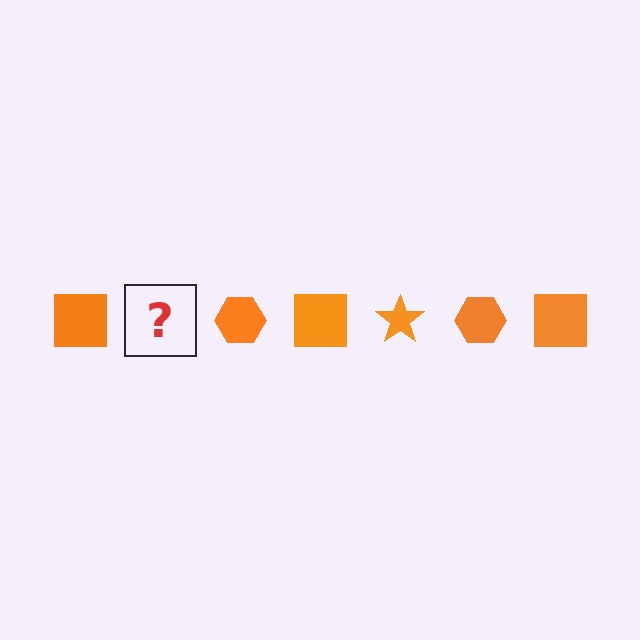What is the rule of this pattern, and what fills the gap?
The rule is that the pattern cycles through square, star, hexagon shapes in orange. The gap should be filled with an orange star.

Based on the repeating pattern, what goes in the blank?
The blank should be an orange star.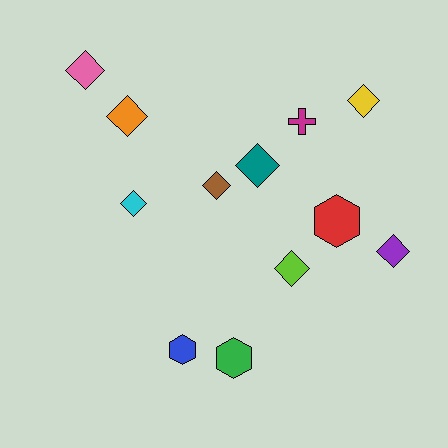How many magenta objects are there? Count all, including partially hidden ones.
There is 1 magenta object.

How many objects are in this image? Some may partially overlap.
There are 12 objects.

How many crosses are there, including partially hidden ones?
There is 1 cross.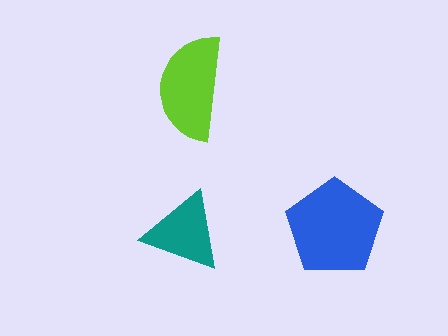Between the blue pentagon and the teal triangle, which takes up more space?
The blue pentagon.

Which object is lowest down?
The teal triangle is bottommost.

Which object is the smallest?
The teal triangle.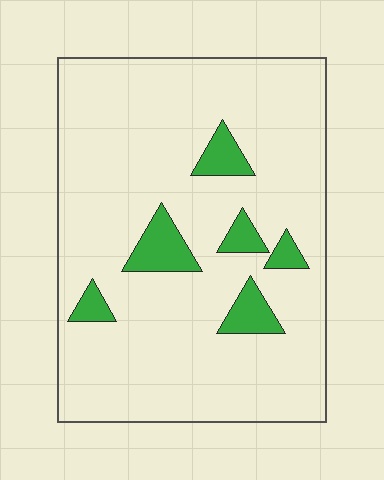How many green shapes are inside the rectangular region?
6.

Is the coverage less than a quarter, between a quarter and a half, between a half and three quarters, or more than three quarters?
Less than a quarter.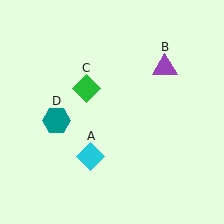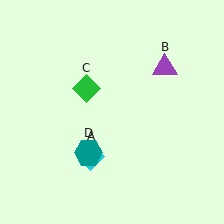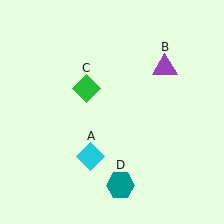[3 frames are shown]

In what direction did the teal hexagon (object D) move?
The teal hexagon (object D) moved down and to the right.